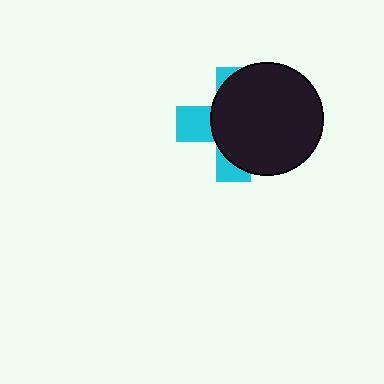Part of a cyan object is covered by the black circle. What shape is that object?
It is a cross.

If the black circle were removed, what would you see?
You would see the complete cyan cross.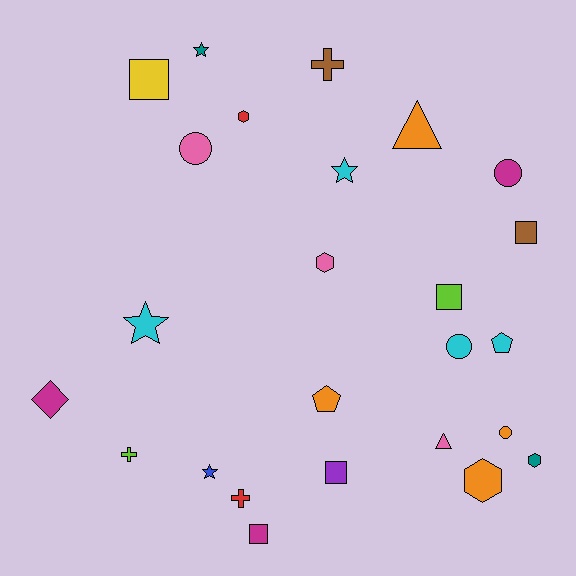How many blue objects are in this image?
There is 1 blue object.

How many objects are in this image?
There are 25 objects.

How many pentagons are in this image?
There are 2 pentagons.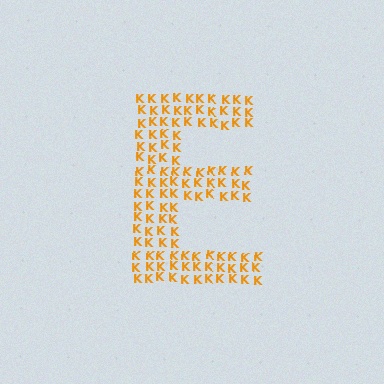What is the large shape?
The large shape is the letter E.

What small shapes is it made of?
It is made of small letter K's.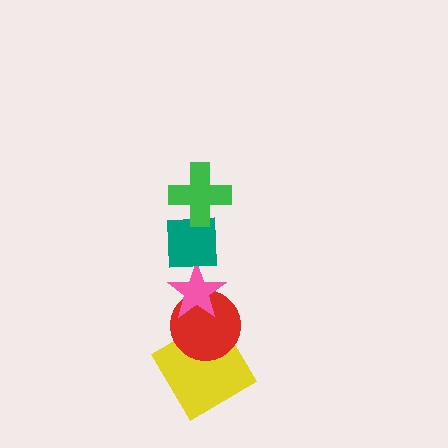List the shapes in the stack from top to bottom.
From top to bottom: the green cross, the teal square, the pink star, the red circle, the yellow diamond.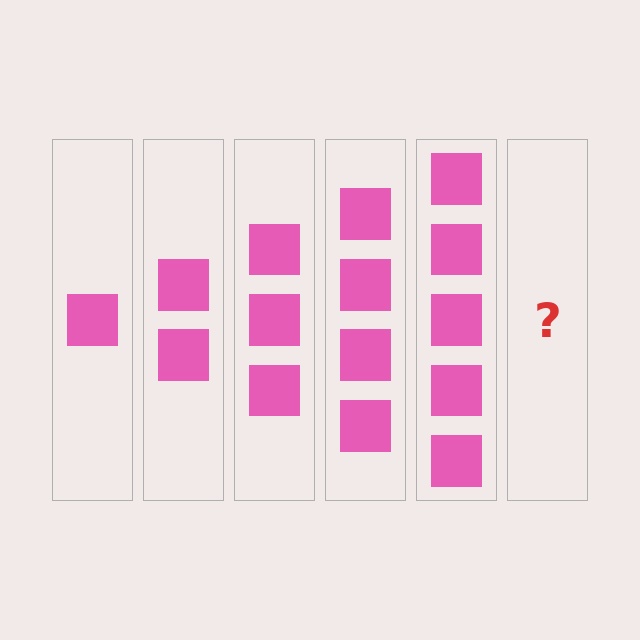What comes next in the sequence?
The next element should be 6 squares.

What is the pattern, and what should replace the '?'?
The pattern is that each step adds one more square. The '?' should be 6 squares.